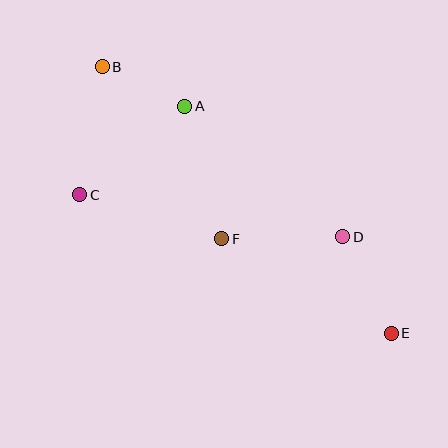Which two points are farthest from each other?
Points B and E are farthest from each other.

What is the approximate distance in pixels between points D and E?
The distance between D and E is approximately 108 pixels.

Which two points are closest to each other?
Points A and B are closest to each other.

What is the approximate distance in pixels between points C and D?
The distance between C and D is approximately 266 pixels.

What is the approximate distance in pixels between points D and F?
The distance between D and F is approximately 121 pixels.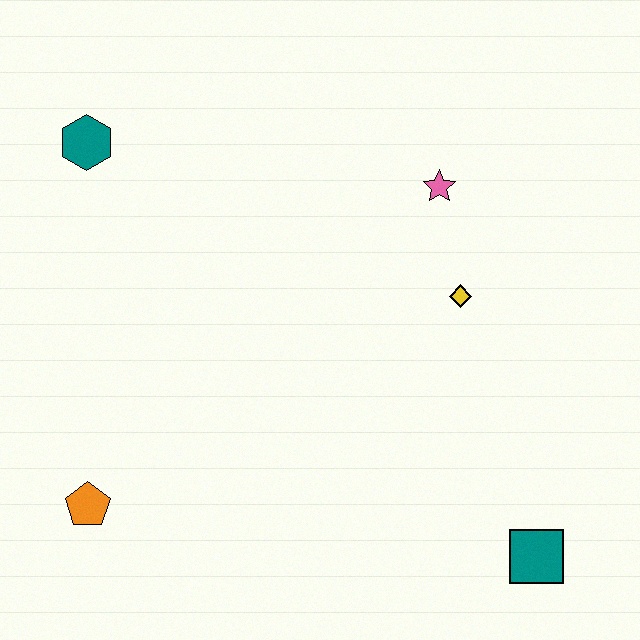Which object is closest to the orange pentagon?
The teal hexagon is closest to the orange pentagon.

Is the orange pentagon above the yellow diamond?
No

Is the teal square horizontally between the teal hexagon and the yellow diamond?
No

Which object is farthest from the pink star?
The orange pentagon is farthest from the pink star.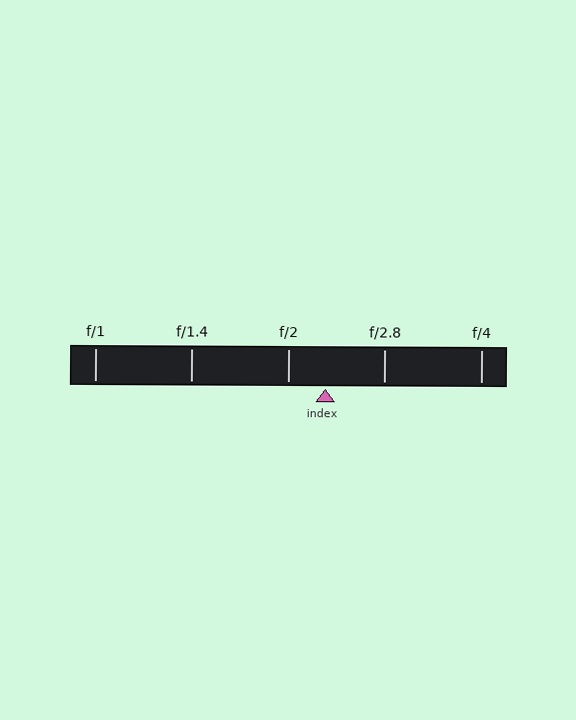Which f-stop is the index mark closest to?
The index mark is closest to f/2.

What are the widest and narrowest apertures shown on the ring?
The widest aperture shown is f/1 and the narrowest is f/4.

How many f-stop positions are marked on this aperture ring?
There are 5 f-stop positions marked.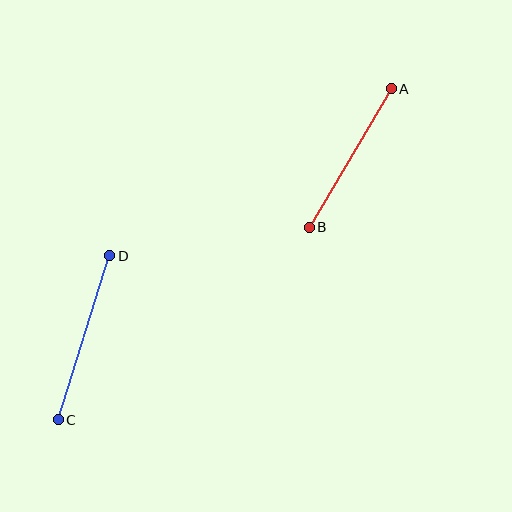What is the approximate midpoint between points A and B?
The midpoint is at approximately (350, 158) pixels.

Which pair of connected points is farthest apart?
Points C and D are farthest apart.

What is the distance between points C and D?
The distance is approximately 172 pixels.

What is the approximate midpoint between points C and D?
The midpoint is at approximately (84, 338) pixels.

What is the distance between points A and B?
The distance is approximately 161 pixels.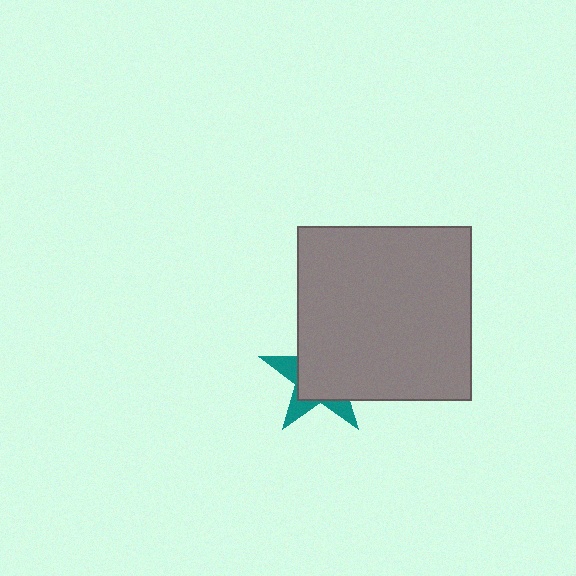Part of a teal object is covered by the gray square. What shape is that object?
It is a star.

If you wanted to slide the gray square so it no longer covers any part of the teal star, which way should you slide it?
Slide it toward the upper-right — that is the most direct way to separate the two shapes.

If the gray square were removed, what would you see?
You would see the complete teal star.